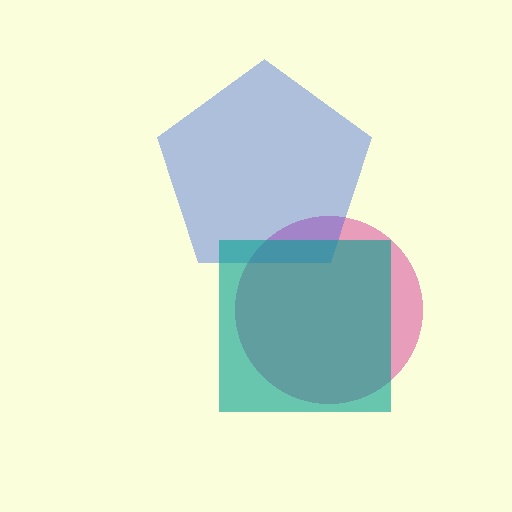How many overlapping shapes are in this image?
There are 3 overlapping shapes in the image.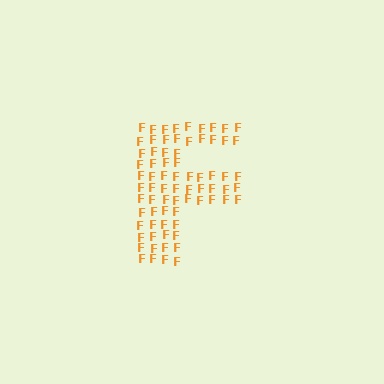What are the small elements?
The small elements are letter F's.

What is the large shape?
The large shape is the letter F.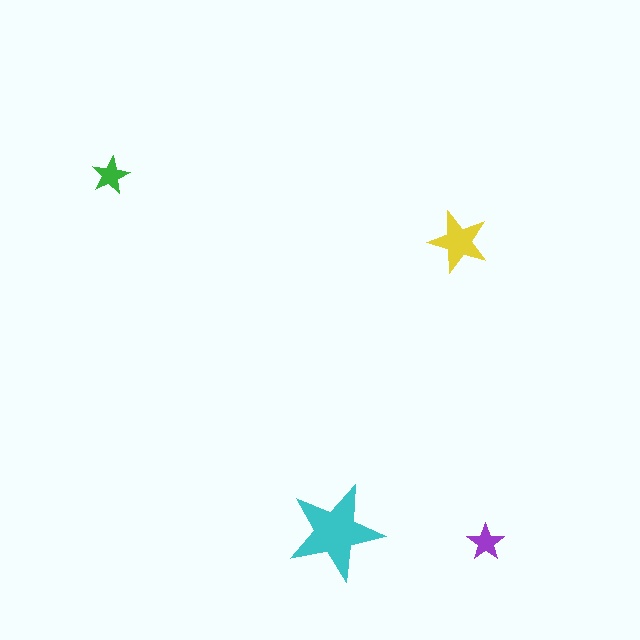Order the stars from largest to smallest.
the cyan one, the yellow one, the green one, the purple one.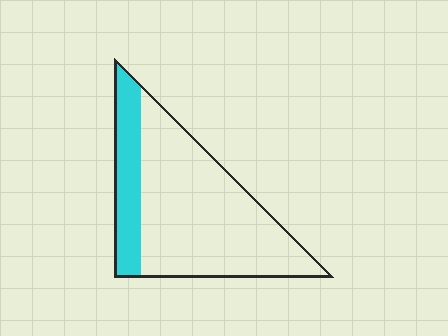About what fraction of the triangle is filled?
About one quarter (1/4).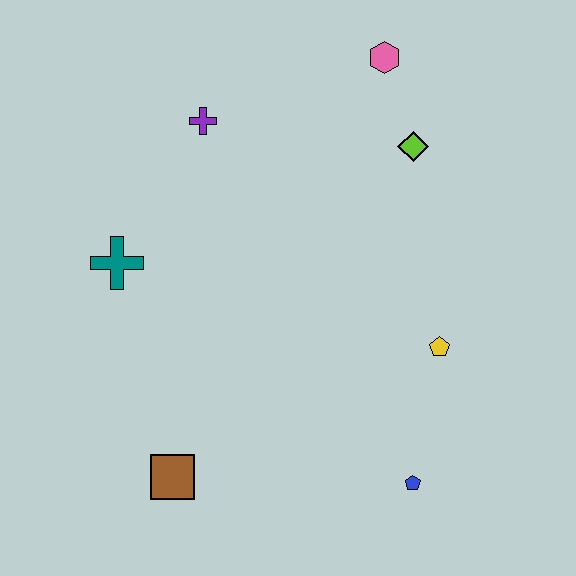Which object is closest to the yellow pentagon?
The blue pentagon is closest to the yellow pentagon.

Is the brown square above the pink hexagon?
No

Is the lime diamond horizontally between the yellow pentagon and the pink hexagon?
Yes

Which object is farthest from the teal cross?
The blue pentagon is farthest from the teal cross.